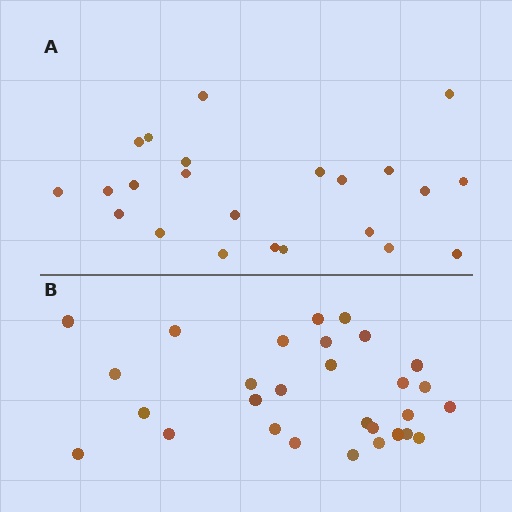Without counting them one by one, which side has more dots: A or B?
Region B (the bottom region) has more dots.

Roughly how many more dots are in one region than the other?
Region B has about 6 more dots than region A.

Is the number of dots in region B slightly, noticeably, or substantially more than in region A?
Region B has noticeably more, but not dramatically so. The ratio is roughly 1.3 to 1.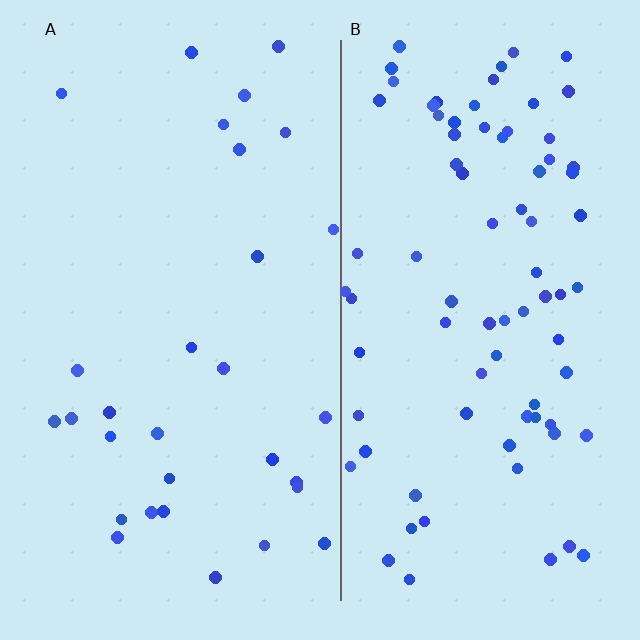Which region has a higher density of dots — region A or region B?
B (the right).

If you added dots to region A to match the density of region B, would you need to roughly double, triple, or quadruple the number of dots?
Approximately triple.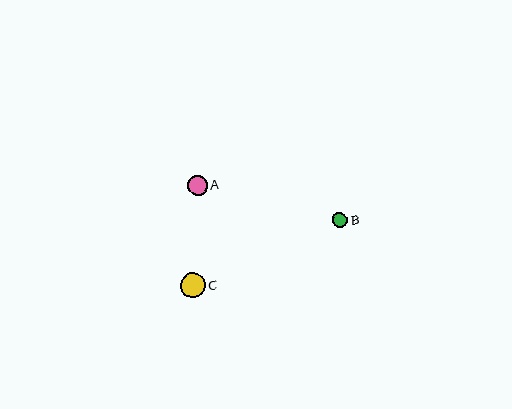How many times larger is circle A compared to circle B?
Circle A is approximately 1.3 times the size of circle B.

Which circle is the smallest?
Circle B is the smallest with a size of approximately 16 pixels.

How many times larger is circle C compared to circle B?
Circle C is approximately 1.6 times the size of circle B.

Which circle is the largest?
Circle C is the largest with a size of approximately 25 pixels.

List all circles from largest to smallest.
From largest to smallest: C, A, B.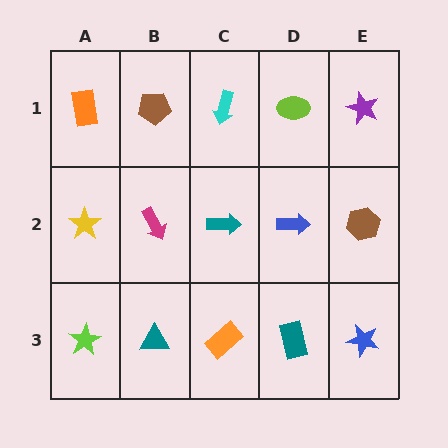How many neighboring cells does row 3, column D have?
3.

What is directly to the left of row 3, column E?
A teal rectangle.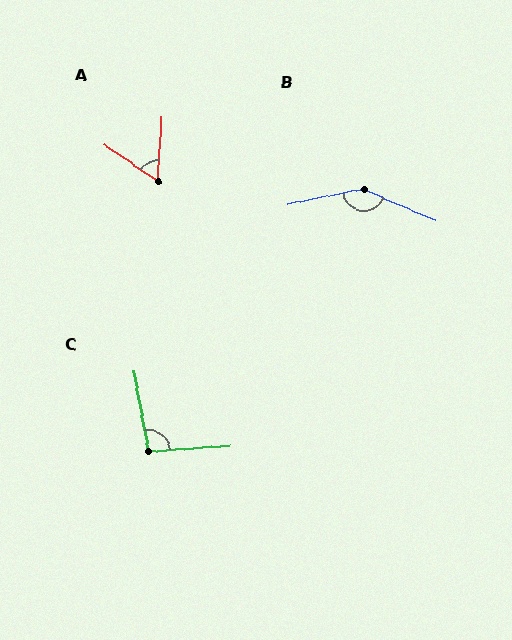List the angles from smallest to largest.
A (59°), C (97°), B (145°).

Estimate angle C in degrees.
Approximately 97 degrees.